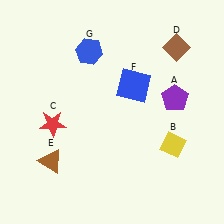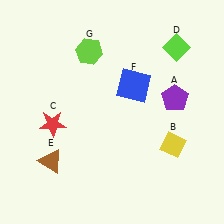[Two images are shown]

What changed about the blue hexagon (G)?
In Image 1, G is blue. In Image 2, it changed to lime.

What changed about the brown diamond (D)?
In Image 1, D is brown. In Image 2, it changed to lime.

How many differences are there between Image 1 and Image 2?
There are 2 differences between the two images.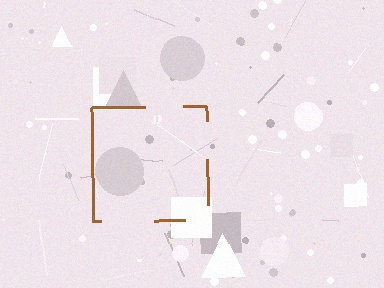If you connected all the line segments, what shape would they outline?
They would outline a square.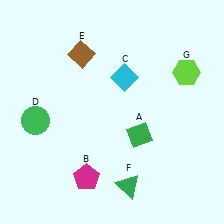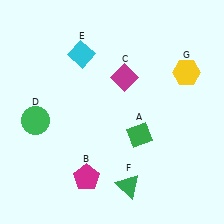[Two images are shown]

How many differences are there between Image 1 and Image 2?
There are 3 differences between the two images.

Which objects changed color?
C changed from cyan to magenta. E changed from brown to cyan. G changed from lime to yellow.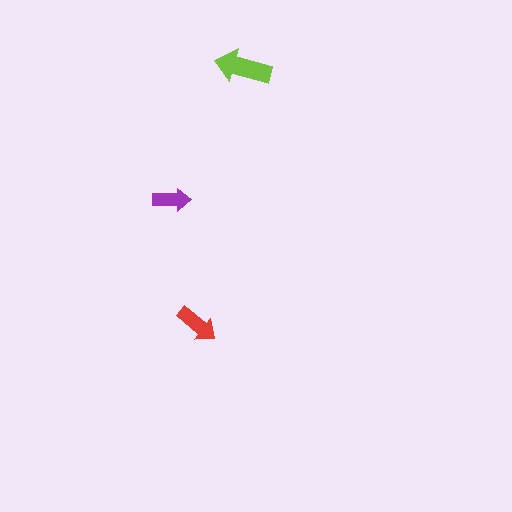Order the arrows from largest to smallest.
the lime one, the red one, the purple one.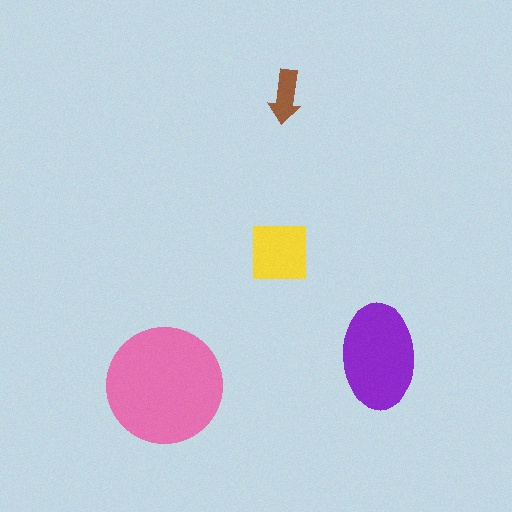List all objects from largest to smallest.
The pink circle, the purple ellipse, the yellow square, the brown arrow.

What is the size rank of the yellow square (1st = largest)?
3rd.